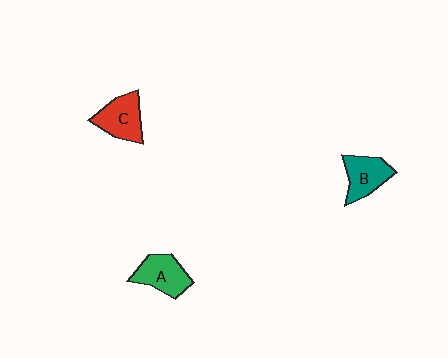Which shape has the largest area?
Shape C (red).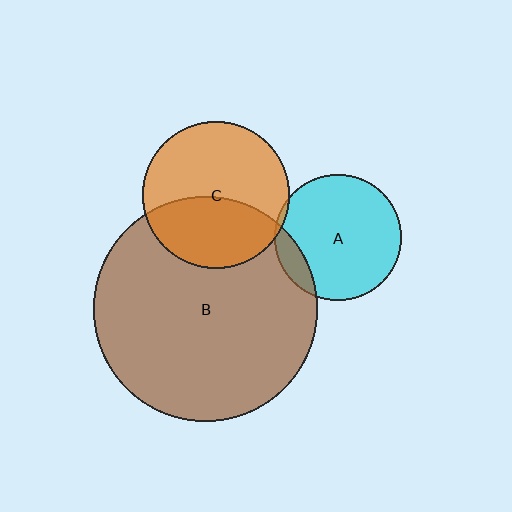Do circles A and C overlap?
Yes.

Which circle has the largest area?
Circle B (brown).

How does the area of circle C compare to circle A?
Approximately 1.4 times.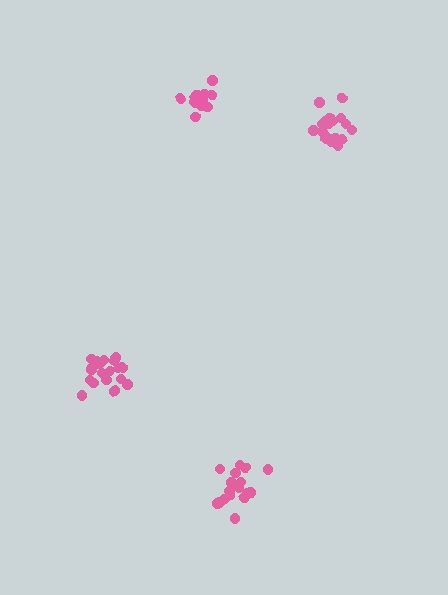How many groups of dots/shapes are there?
There are 4 groups.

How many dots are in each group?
Group 1: 18 dots, Group 2: 18 dots, Group 3: 20 dots, Group 4: 16 dots (72 total).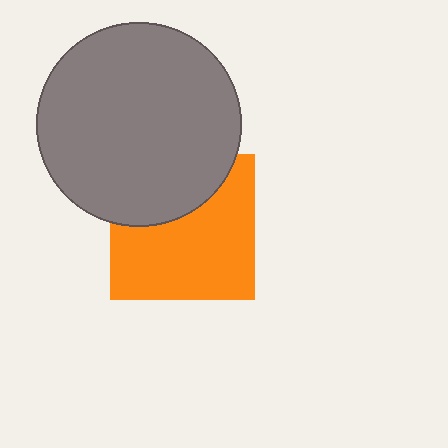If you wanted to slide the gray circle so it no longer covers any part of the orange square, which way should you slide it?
Slide it up — that is the most direct way to separate the two shapes.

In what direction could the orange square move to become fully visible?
The orange square could move down. That would shift it out from behind the gray circle entirely.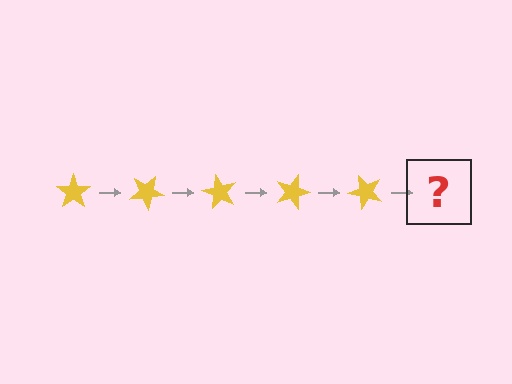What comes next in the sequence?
The next element should be a yellow star rotated 150 degrees.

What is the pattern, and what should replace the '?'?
The pattern is that the star rotates 30 degrees each step. The '?' should be a yellow star rotated 150 degrees.